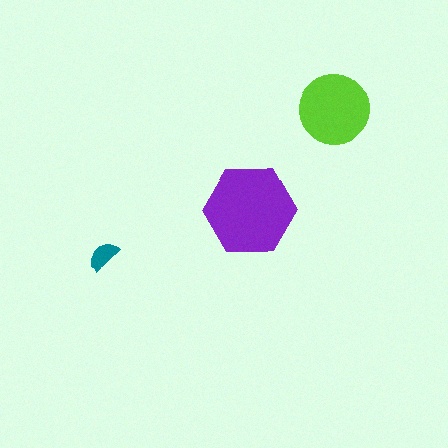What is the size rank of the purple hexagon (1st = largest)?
1st.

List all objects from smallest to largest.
The teal semicircle, the lime circle, the purple hexagon.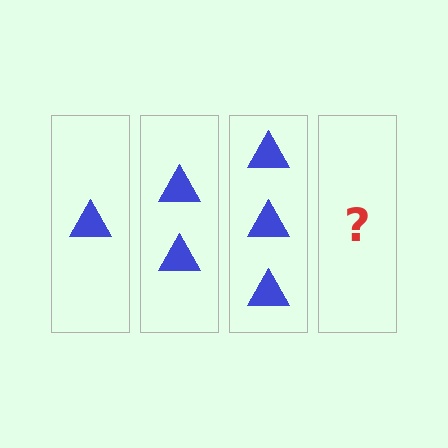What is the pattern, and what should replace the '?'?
The pattern is that each step adds one more triangle. The '?' should be 4 triangles.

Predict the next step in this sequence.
The next step is 4 triangles.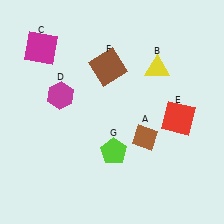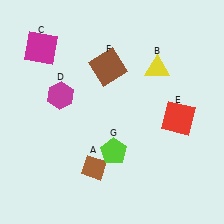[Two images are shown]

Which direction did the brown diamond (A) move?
The brown diamond (A) moved left.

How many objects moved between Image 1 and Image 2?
1 object moved between the two images.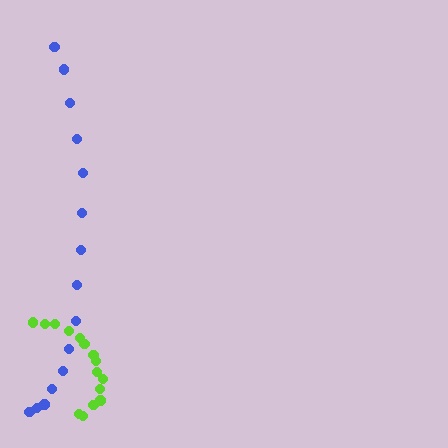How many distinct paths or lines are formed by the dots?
There are 2 distinct paths.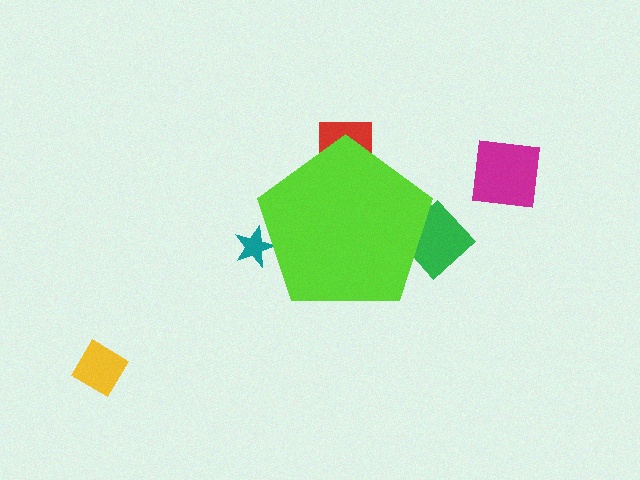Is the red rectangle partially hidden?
Yes, the red rectangle is partially hidden behind the lime pentagon.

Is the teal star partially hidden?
Yes, the teal star is partially hidden behind the lime pentagon.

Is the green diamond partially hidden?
Yes, the green diamond is partially hidden behind the lime pentagon.